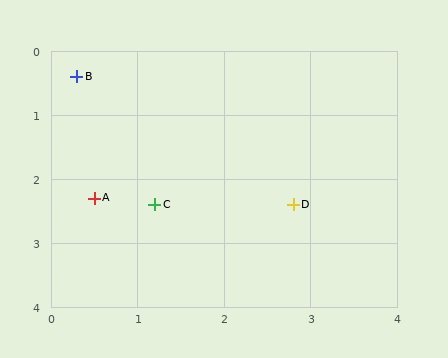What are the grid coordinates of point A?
Point A is at approximately (0.5, 2.3).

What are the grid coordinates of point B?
Point B is at approximately (0.3, 0.4).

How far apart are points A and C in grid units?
Points A and C are about 0.7 grid units apart.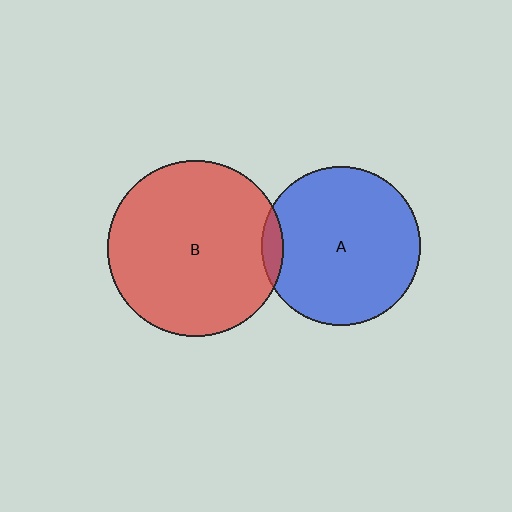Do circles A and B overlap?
Yes.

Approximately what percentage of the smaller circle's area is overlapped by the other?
Approximately 5%.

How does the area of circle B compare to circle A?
Approximately 1.2 times.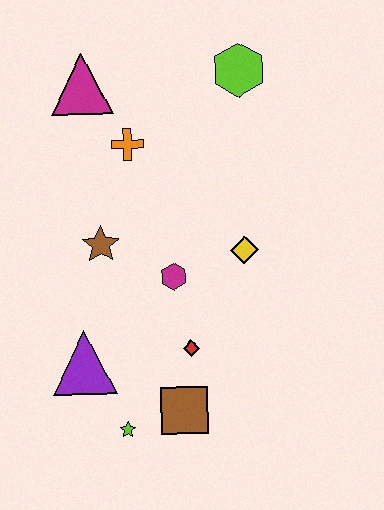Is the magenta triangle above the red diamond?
Yes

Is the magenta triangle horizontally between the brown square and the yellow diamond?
No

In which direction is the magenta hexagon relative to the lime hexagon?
The magenta hexagon is below the lime hexagon.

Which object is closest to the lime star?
The brown square is closest to the lime star.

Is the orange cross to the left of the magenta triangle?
No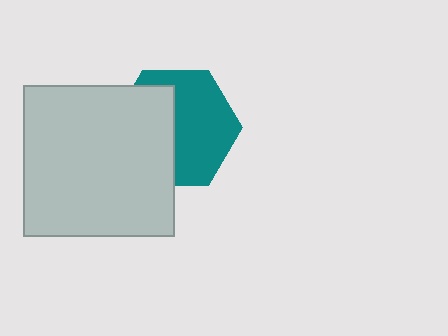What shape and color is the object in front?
The object in front is a light gray square.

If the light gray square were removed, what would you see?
You would see the complete teal hexagon.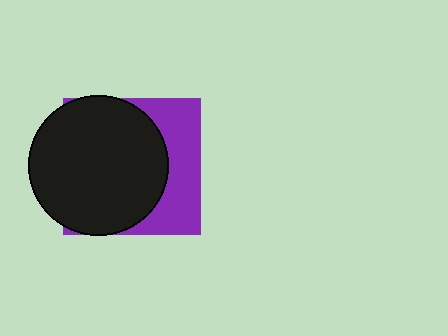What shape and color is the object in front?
The object in front is a black circle.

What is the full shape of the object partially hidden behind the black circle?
The partially hidden object is a purple square.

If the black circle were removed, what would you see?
You would see the complete purple square.